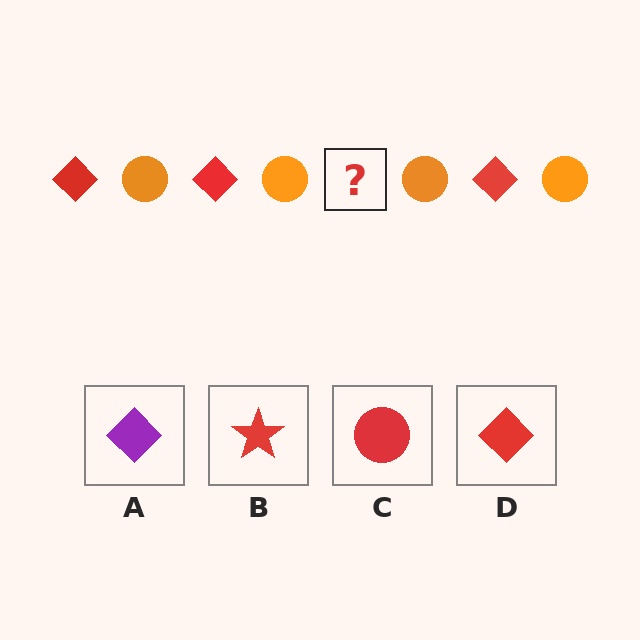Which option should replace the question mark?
Option D.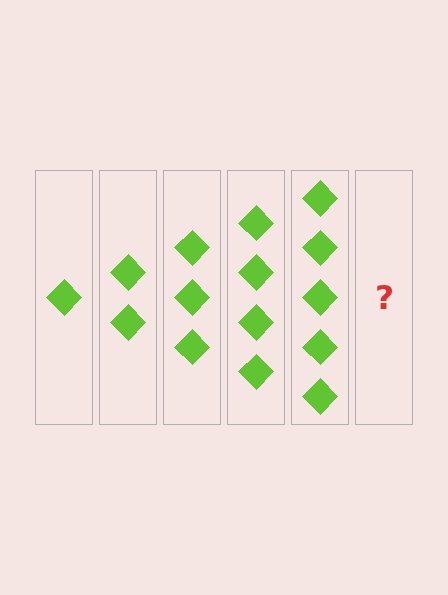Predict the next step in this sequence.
The next step is 6 diamonds.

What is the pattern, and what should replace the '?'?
The pattern is that each step adds one more diamond. The '?' should be 6 diamonds.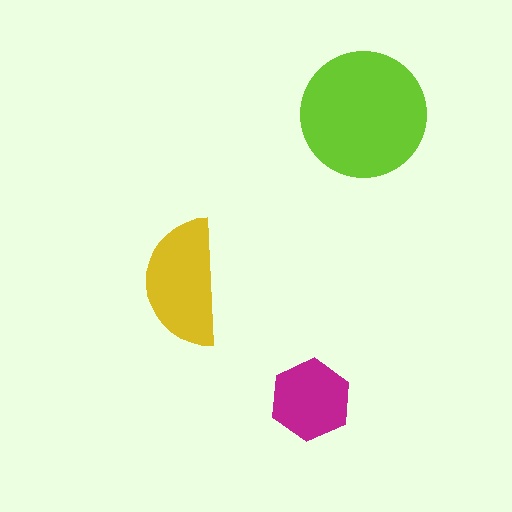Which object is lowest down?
The magenta hexagon is bottommost.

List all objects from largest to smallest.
The lime circle, the yellow semicircle, the magenta hexagon.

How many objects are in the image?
There are 3 objects in the image.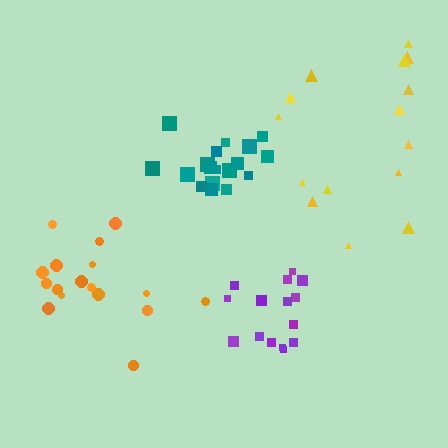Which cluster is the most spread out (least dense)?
Yellow.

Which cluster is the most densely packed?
Teal.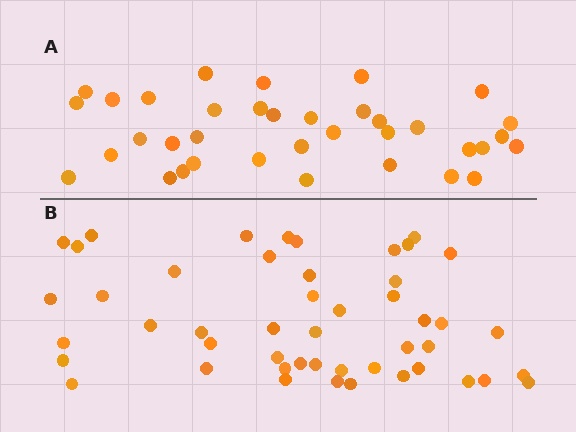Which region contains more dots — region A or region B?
Region B (the bottom region) has more dots.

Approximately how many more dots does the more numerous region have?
Region B has roughly 12 or so more dots than region A.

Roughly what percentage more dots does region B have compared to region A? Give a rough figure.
About 35% more.